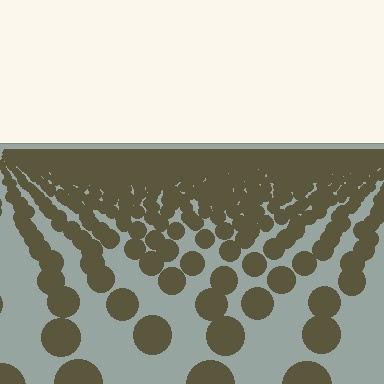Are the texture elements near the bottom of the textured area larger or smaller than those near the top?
Larger. Near the bottom, elements are closer to the viewer and appear at a bigger on-screen size.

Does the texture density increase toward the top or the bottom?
Density increases toward the top.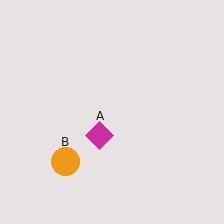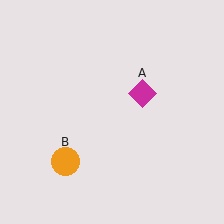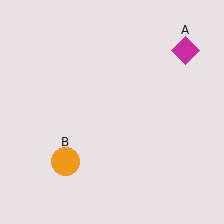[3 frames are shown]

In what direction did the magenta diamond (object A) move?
The magenta diamond (object A) moved up and to the right.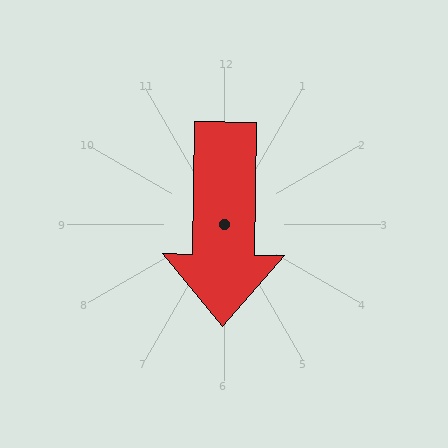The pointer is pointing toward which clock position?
Roughly 6 o'clock.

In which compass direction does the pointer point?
South.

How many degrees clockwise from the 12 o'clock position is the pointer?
Approximately 181 degrees.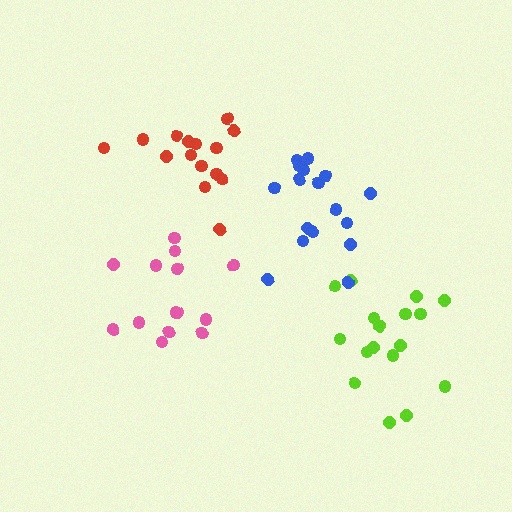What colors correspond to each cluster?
The clusters are colored: pink, red, lime, blue.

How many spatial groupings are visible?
There are 4 spatial groupings.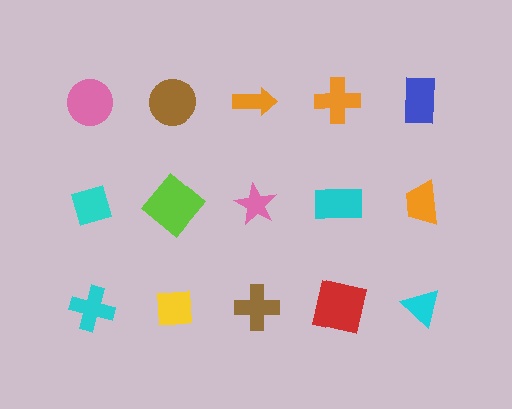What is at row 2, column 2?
A lime diamond.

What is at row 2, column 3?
A pink star.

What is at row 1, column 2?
A brown circle.